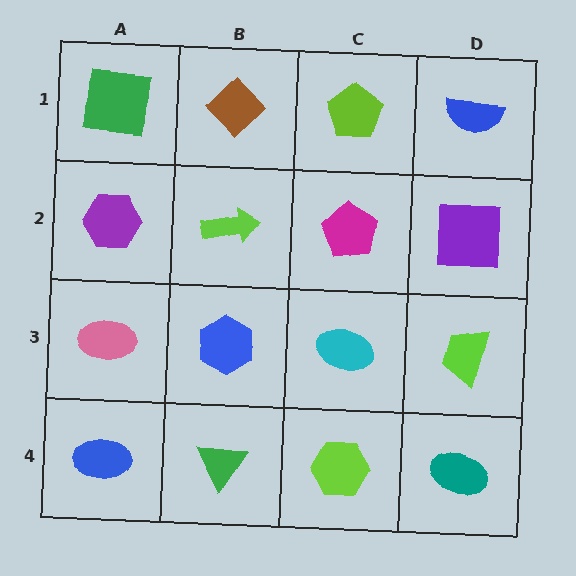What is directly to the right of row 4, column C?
A teal ellipse.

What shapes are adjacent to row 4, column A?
A pink ellipse (row 3, column A), a green triangle (row 4, column B).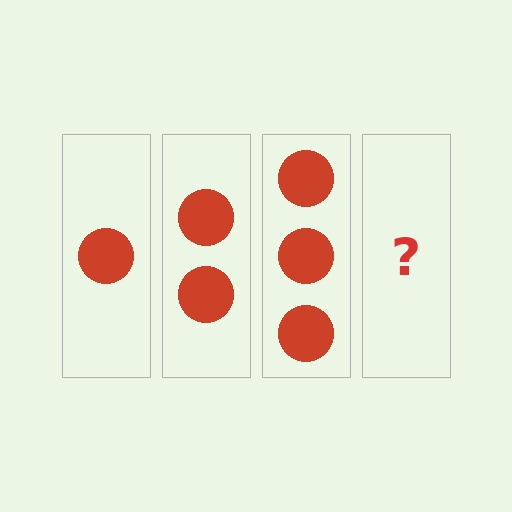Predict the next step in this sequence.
The next step is 4 circles.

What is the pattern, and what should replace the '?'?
The pattern is that each step adds one more circle. The '?' should be 4 circles.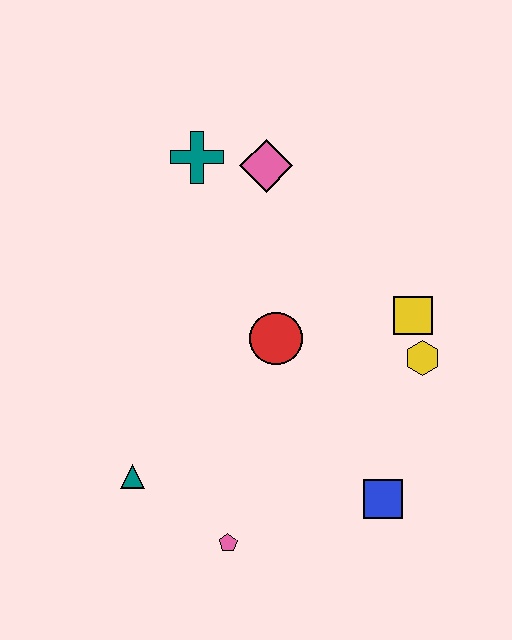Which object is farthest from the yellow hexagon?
The teal triangle is farthest from the yellow hexagon.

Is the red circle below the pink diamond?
Yes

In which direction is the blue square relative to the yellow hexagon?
The blue square is below the yellow hexagon.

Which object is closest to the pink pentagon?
The teal triangle is closest to the pink pentagon.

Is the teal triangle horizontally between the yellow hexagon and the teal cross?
No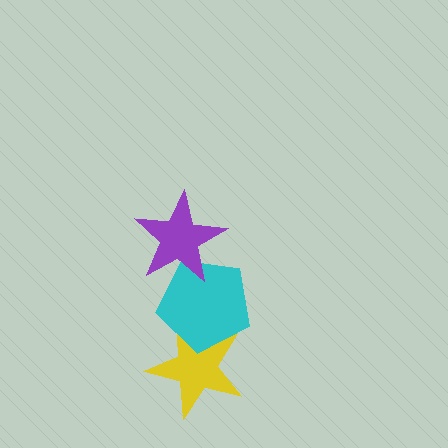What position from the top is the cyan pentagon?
The cyan pentagon is 2nd from the top.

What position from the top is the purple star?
The purple star is 1st from the top.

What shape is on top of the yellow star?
The cyan pentagon is on top of the yellow star.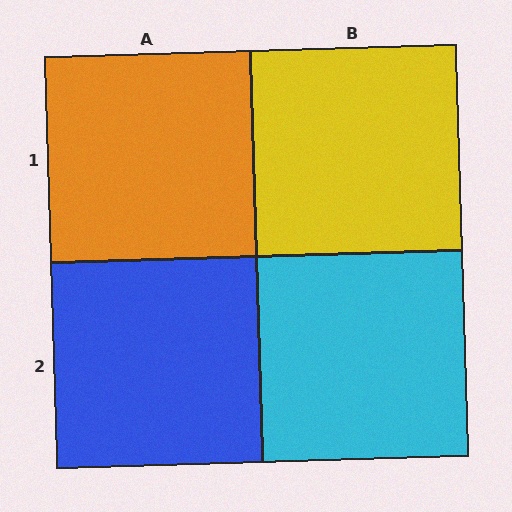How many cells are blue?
1 cell is blue.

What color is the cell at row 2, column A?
Blue.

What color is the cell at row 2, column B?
Cyan.